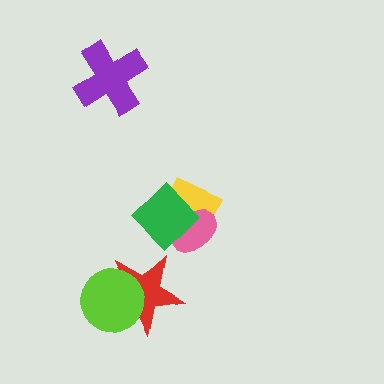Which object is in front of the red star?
The lime circle is in front of the red star.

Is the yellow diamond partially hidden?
Yes, it is partially covered by another shape.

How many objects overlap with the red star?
1 object overlaps with the red star.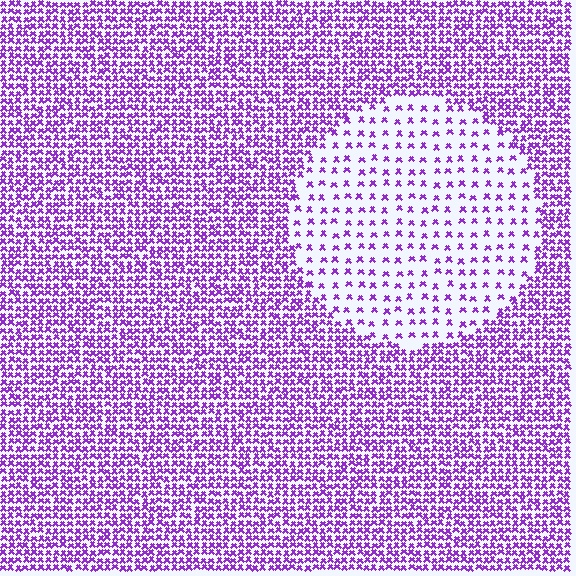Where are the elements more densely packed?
The elements are more densely packed outside the circle boundary.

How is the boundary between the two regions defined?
The boundary is defined by a change in element density (approximately 2.9x ratio). All elements are the same color, size, and shape.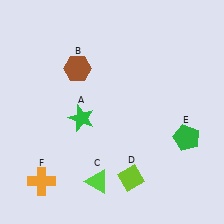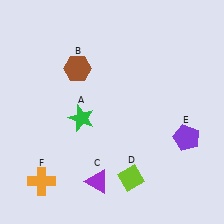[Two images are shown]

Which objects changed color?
C changed from lime to purple. E changed from green to purple.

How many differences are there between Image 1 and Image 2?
There are 2 differences between the two images.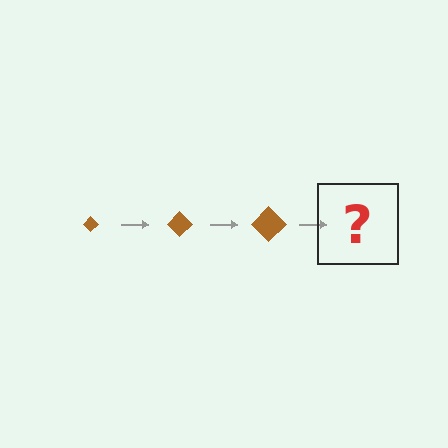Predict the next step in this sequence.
The next step is a brown diamond, larger than the previous one.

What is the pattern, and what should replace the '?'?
The pattern is that the diamond gets progressively larger each step. The '?' should be a brown diamond, larger than the previous one.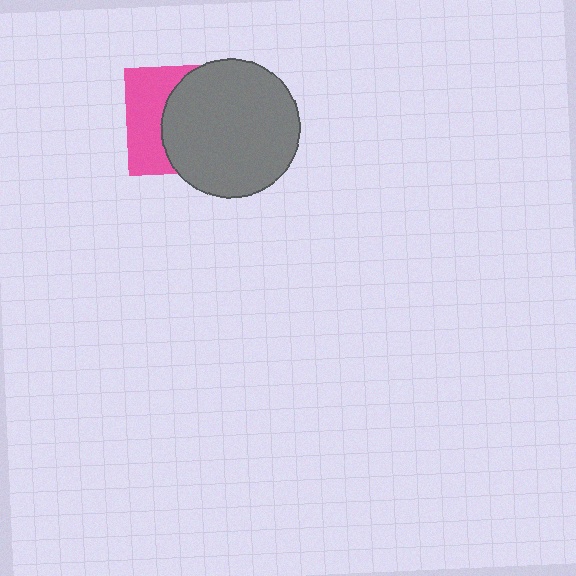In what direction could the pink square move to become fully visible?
The pink square could move left. That would shift it out from behind the gray circle entirely.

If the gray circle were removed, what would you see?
You would see the complete pink square.